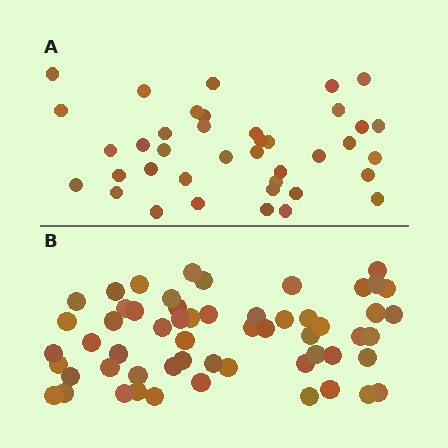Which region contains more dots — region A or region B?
Region B (the bottom region) has more dots.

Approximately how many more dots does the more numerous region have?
Region B has approximately 20 more dots than region A.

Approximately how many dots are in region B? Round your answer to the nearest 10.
About 60 dots. (The exact count is 57, which rounds to 60.)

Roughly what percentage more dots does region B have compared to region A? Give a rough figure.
About 45% more.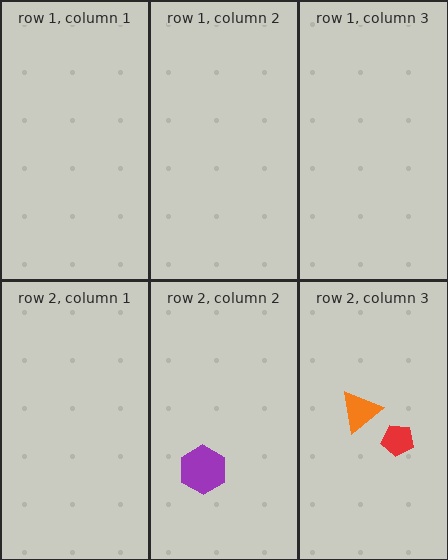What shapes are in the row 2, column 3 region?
The red pentagon, the orange triangle.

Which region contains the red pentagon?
The row 2, column 3 region.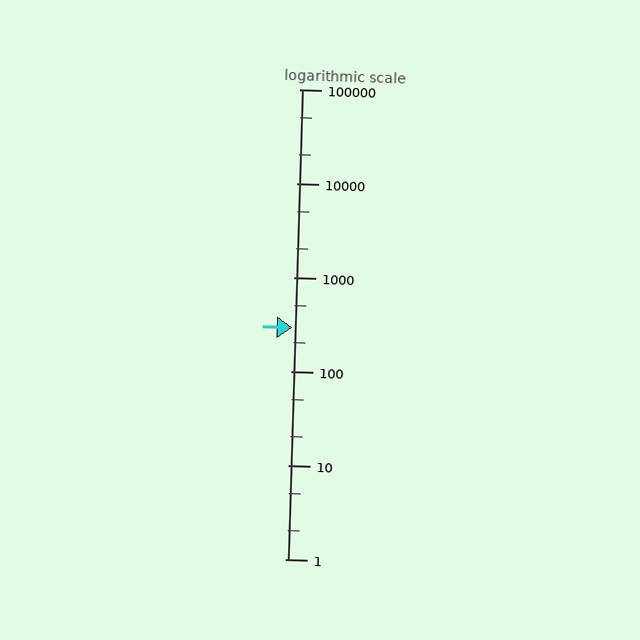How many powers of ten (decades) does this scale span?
The scale spans 5 decades, from 1 to 100000.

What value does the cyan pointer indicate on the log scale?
The pointer indicates approximately 290.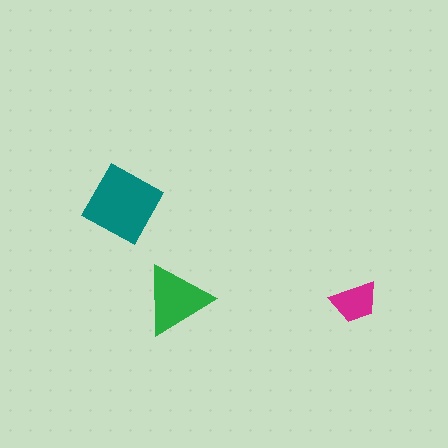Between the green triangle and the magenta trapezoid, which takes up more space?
The green triangle.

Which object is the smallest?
The magenta trapezoid.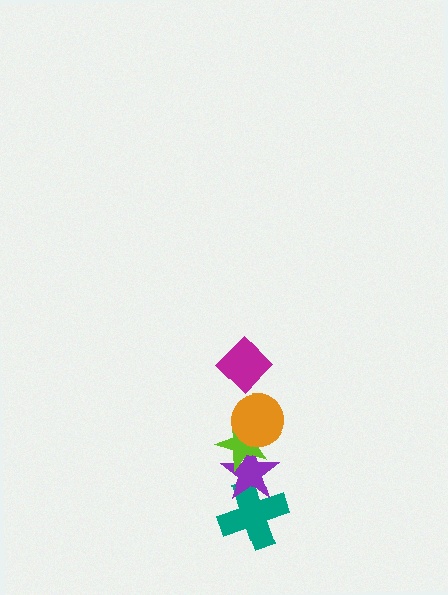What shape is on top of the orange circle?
The magenta diamond is on top of the orange circle.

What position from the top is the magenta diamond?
The magenta diamond is 1st from the top.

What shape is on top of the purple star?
The lime star is on top of the purple star.